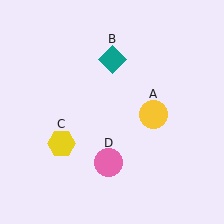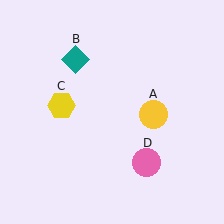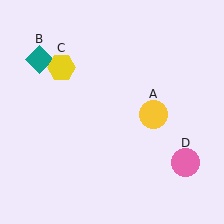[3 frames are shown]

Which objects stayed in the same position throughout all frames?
Yellow circle (object A) remained stationary.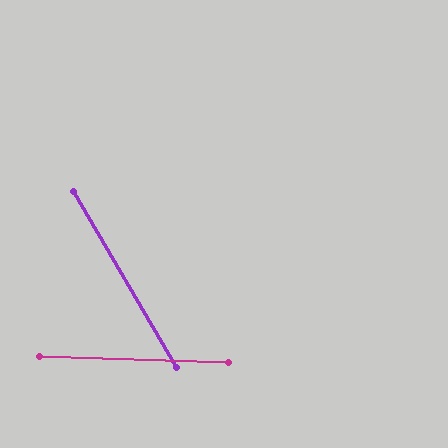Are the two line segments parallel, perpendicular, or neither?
Neither parallel nor perpendicular — they differ by about 58°.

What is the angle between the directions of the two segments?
Approximately 58 degrees.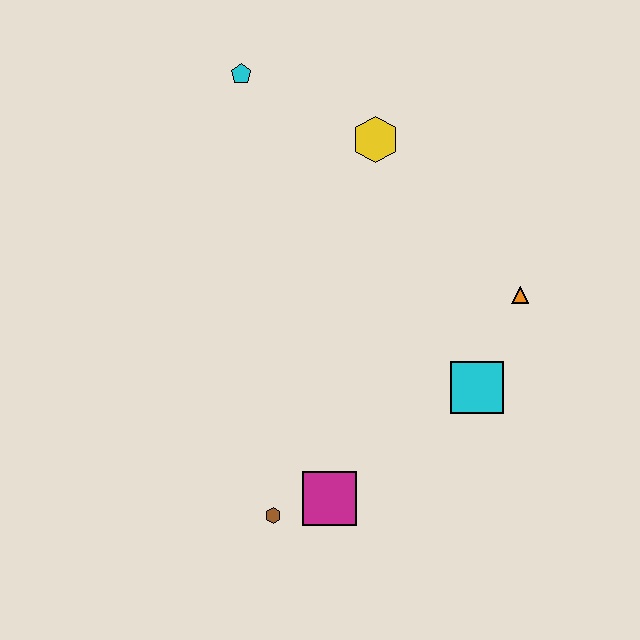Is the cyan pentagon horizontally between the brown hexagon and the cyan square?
No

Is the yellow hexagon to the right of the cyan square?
No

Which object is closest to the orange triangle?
The cyan square is closest to the orange triangle.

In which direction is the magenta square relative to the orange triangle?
The magenta square is below the orange triangle.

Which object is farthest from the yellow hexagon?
The brown hexagon is farthest from the yellow hexagon.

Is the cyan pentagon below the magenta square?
No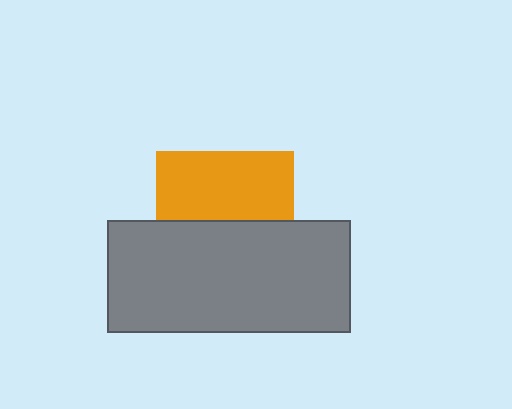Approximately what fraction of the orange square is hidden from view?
Roughly 51% of the orange square is hidden behind the gray rectangle.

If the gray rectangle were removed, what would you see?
You would see the complete orange square.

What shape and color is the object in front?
The object in front is a gray rectangle.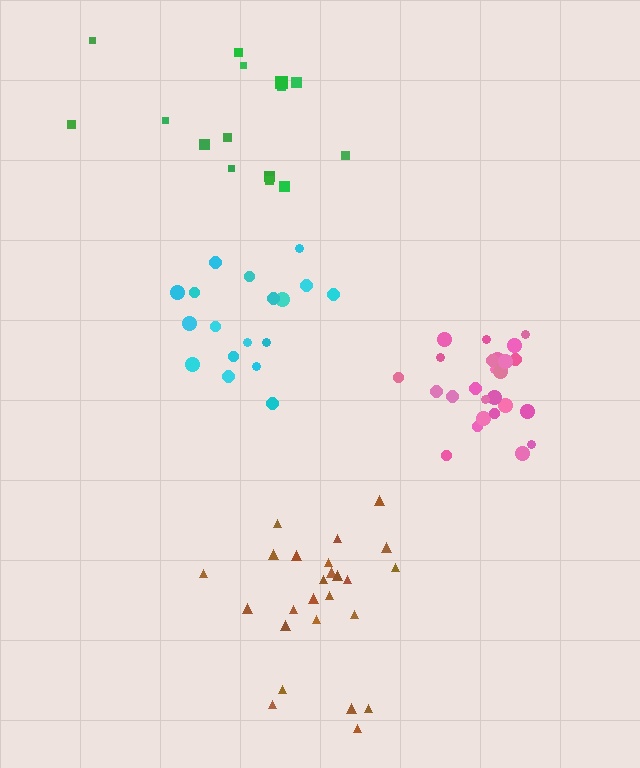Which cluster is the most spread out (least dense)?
Green.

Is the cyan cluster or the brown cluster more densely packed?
Cyan.